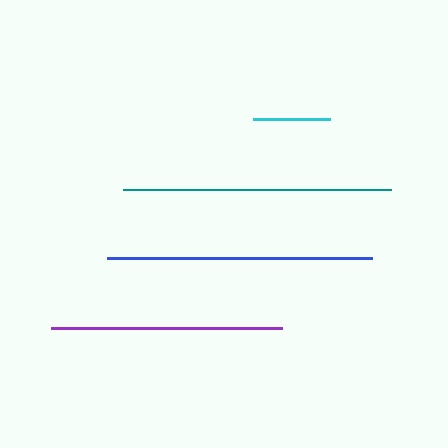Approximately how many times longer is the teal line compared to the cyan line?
The teal line is approximately 3.5 times the length of the cyan line.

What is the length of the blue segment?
The blue segment is approximately 264 pixels long.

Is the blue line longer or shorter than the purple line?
The blue line is longer than the purple line.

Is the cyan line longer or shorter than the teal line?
The teal line is longer than the cyan line.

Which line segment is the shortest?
The cyan line is the shortest at approximately 76 pixels.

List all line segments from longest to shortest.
From longest to shortest: teal, blue, purple, cyan.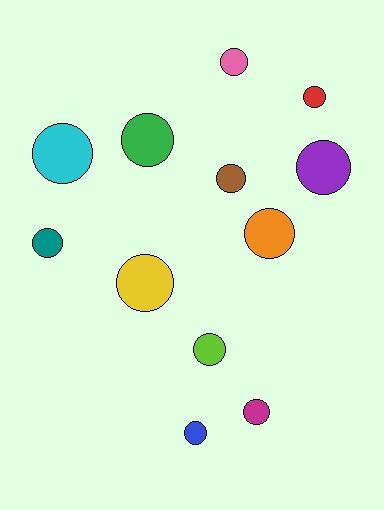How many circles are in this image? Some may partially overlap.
There are 12 circles.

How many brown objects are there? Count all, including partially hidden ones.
There is 1 brown object.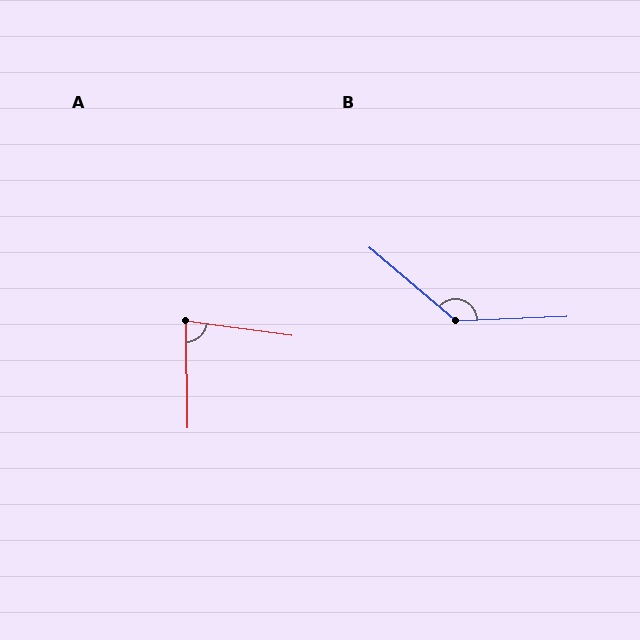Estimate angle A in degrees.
Approximately 81 degrees.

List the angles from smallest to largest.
A (81°), B (137°).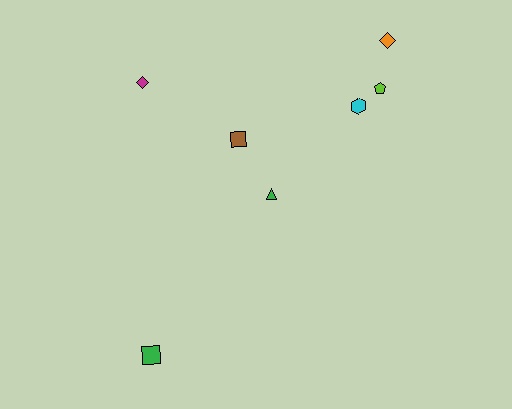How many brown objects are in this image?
There is 1 brown object.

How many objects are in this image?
There are 7 objects.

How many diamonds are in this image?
There are 2 diamonds.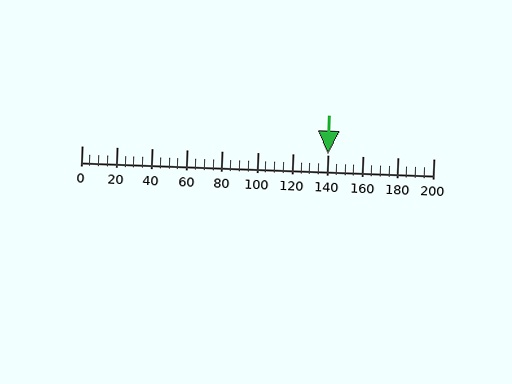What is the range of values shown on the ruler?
The ruler shows values from 0 to 200.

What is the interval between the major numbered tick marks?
The major tick marks are spaced 20 units apart.